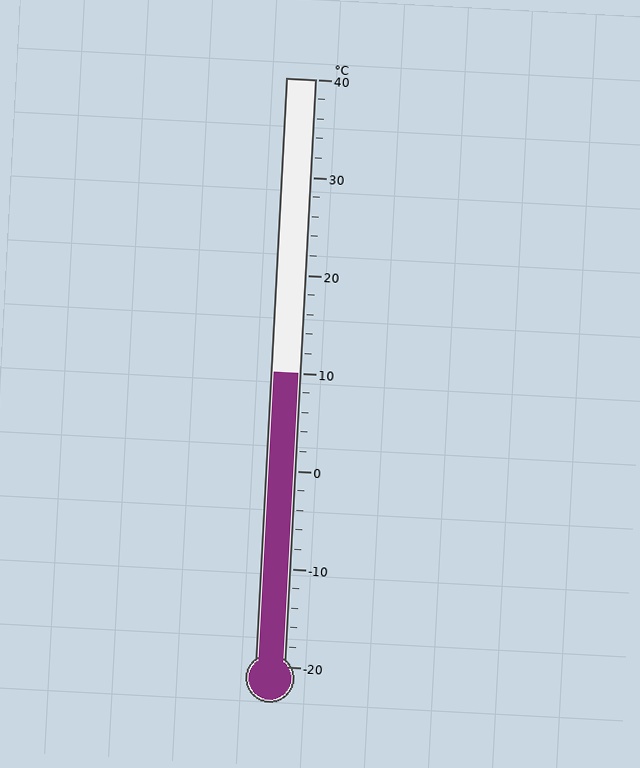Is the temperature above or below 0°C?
The temperature is above 0°C.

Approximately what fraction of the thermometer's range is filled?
The thermometer is filled to approximately 50% of its range.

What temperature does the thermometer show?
The thermometer shows approximately 10°C.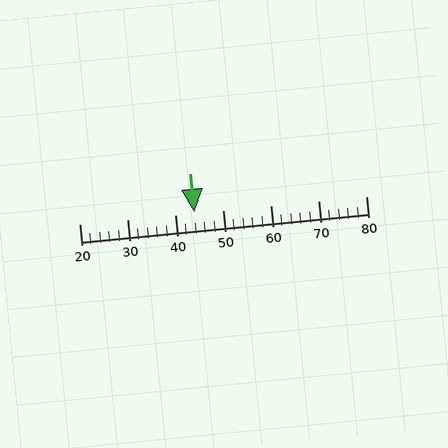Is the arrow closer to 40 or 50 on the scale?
The arrow is closer to 40.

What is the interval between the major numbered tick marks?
The major tick marks are spaced 10 units apart.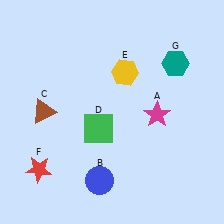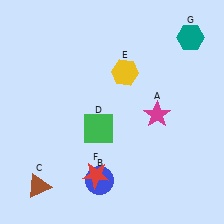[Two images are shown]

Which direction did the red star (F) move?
The red star (F) moved right.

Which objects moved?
The objects that moved are: the brown triangle (C), the red star (F), the teal hexagon (G).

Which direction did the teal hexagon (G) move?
The teal hexagon (G) moved up.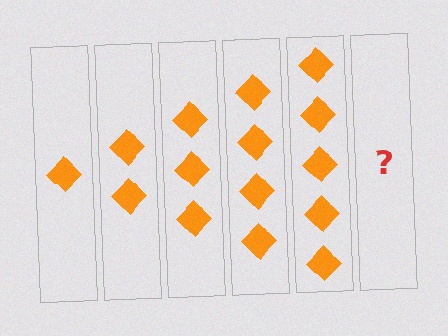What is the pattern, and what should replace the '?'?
The pattern is that each step adds one more diamond. The '?' should be 6 diamonds.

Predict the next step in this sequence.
The next step is 6 diamonds.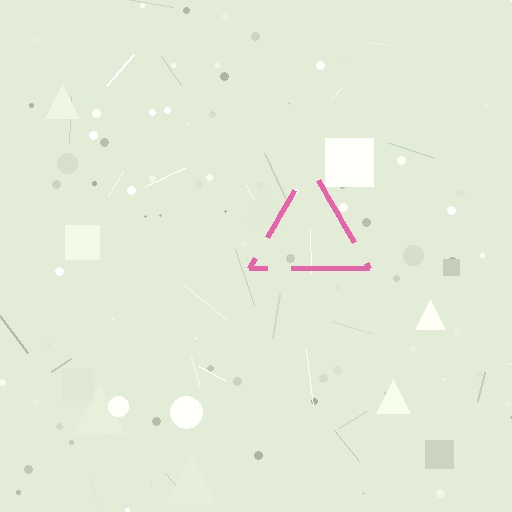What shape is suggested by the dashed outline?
The dashed outline suggests a triangle.